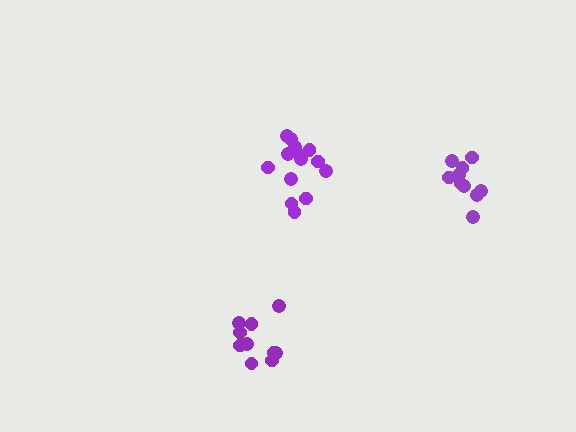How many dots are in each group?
Group 1: 10 dots, Group 2: 10 dots, Group 3: 14 dots (34 total).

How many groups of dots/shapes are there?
There are 3 groups.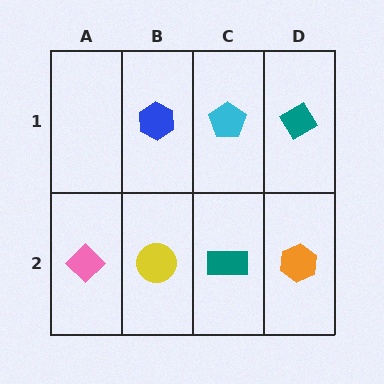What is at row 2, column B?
A yellow circle.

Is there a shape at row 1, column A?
No, that cell is empty.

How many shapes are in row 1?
3 shapes.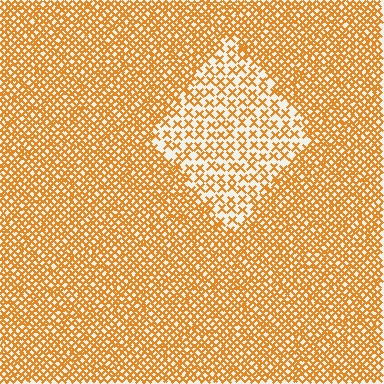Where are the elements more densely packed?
The elements are more densely packed outside the diamond boundary.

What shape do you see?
I see a diamond.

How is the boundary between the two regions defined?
The boundary is defined by a change in element density (approximately 2.2x ratio). All elements are the same color, size, and shape.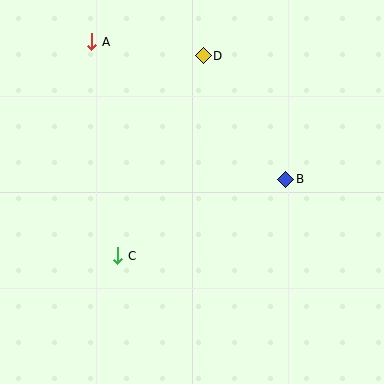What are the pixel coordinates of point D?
Point D is at (203, 56).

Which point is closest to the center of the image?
Point B at (286, 179) is closest to the center.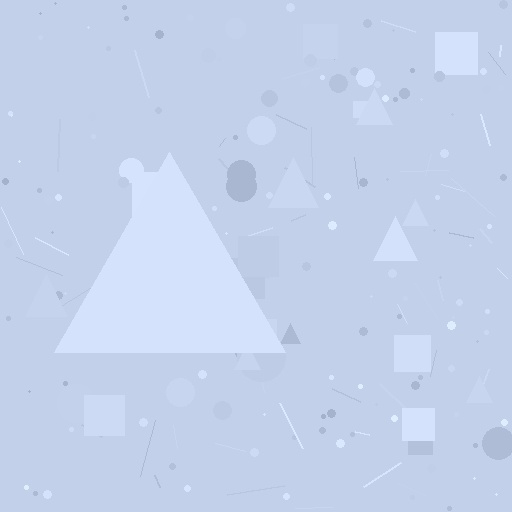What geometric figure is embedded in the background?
A triangle is embedded in the background.